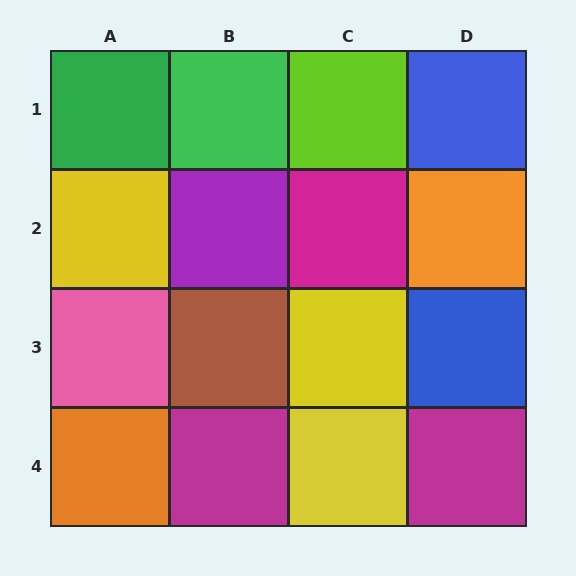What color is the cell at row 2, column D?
Orange.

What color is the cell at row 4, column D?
Magenta.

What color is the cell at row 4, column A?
Orange.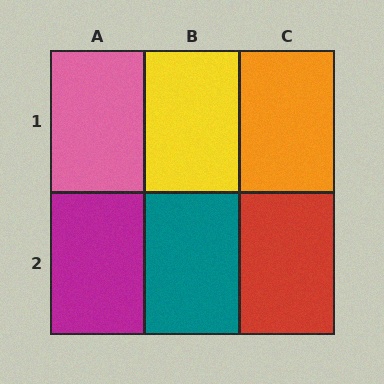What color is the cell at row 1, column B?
Yellow.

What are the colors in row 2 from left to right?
Magenta, teal, red.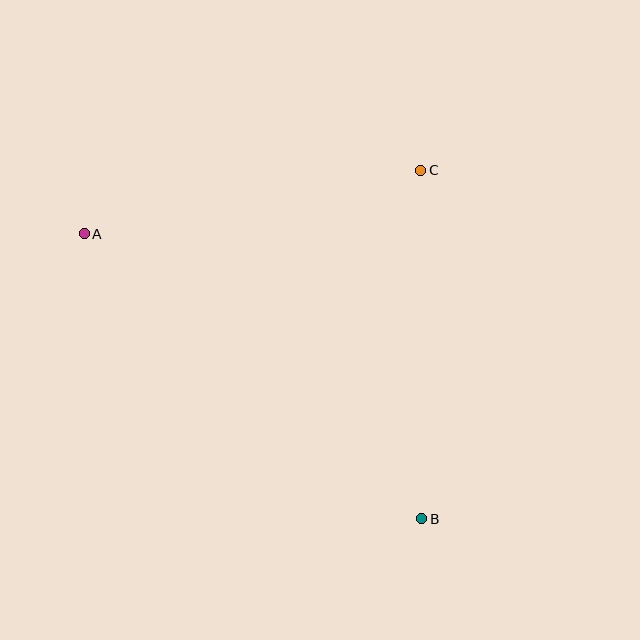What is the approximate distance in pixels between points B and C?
The distance between B and C is approximately 348 pixels.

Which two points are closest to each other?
Points A and C are closest to each other.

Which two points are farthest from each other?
Points A and B are farthest from each other.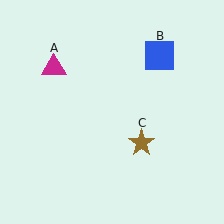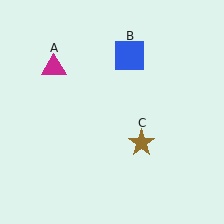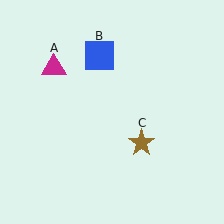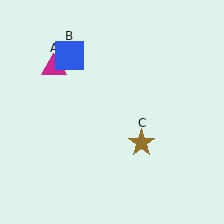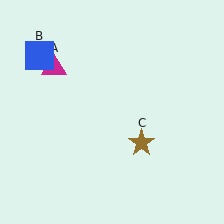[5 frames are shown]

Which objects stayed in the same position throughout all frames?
Magenta triangle (object A) and brown star (object C) remained stationary.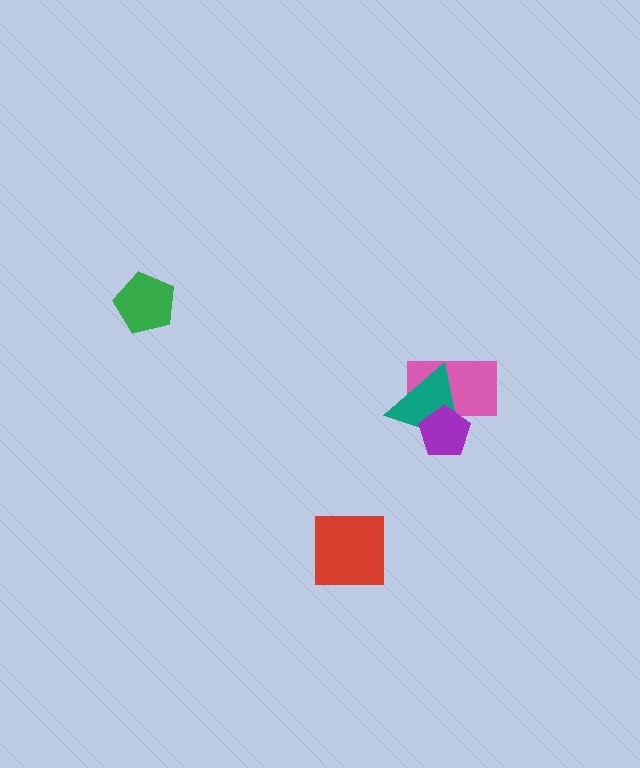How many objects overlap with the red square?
0 objects overlap with the red square.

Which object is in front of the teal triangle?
The purple pentagon is in front of the teal triangle.